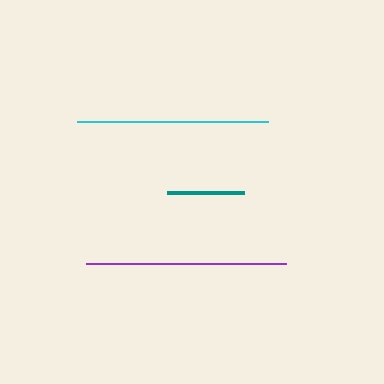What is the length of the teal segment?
The teal segment is approximately 77 pixels long.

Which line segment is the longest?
The purple line is the longest at approximately 200 pixels.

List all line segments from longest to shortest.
From longest to shortest: purple, cyan, teal.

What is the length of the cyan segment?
The cyan segment is approximately 191 pixels long.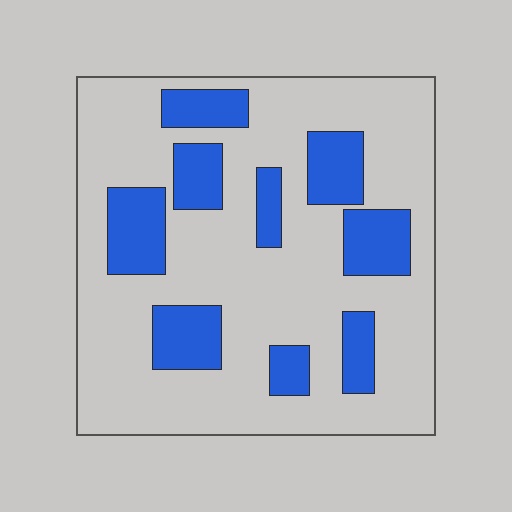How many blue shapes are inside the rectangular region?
9.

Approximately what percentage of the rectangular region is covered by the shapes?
Approximately 25%.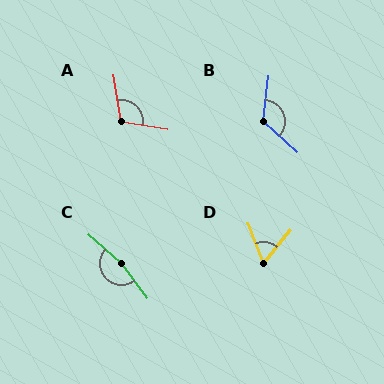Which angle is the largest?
C, at approximately 168 degrees.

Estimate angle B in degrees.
Approximately 126 degrees.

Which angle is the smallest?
D, at approximately 61 degrees.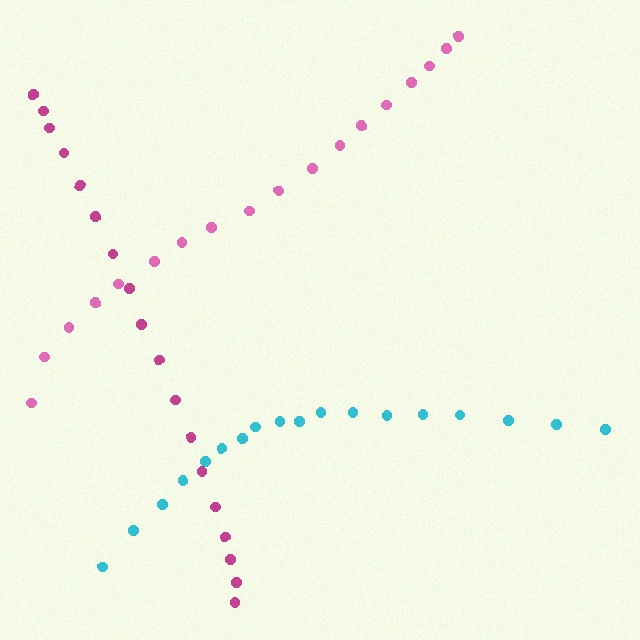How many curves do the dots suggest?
There are 3 distinct paths.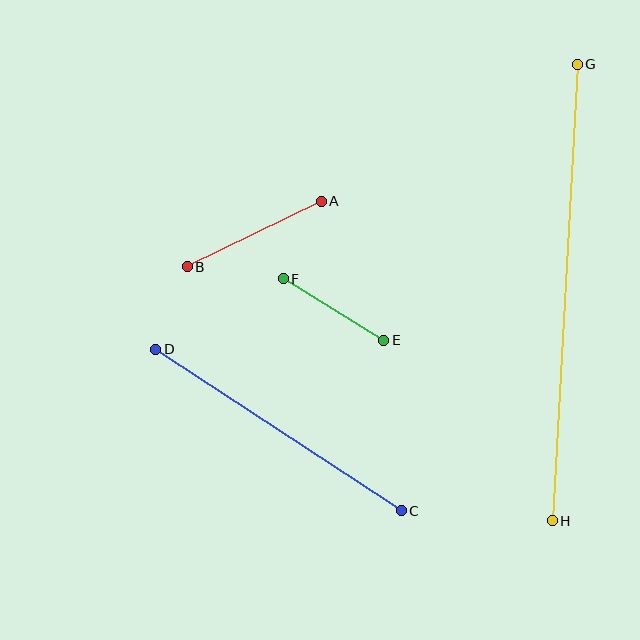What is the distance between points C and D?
The distance is approximately 294 pixels.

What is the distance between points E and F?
The distance is approximately 118 pixels.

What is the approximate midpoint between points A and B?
The midpoint is at approximately (254, 234) pixels.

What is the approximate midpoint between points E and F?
The midpoint is at approximately (334, 309) pixels.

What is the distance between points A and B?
The distance is approximately 149 pixels.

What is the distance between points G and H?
The distance is approximately 457 pixels.